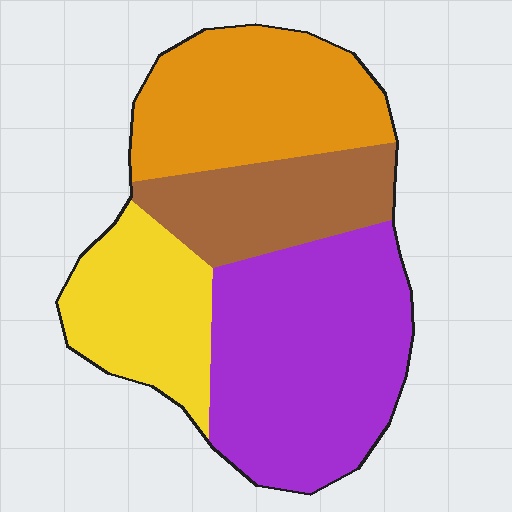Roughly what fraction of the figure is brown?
Brown covers about 20% of the figure.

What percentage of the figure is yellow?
Yellow takes up less than a quarter of the figure.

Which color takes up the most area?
Purple, at roughly 40%.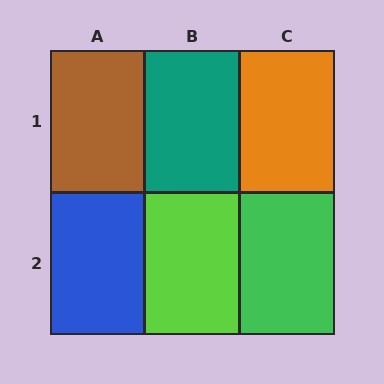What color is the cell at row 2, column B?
Lime.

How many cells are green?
1 cell is green.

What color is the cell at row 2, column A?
Blue.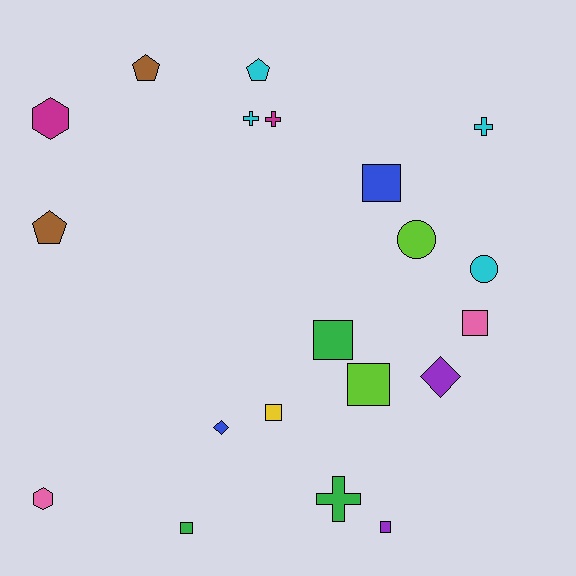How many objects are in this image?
There are 20 objects.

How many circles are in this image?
There are 2 circles.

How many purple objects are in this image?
There are 2 purple objects.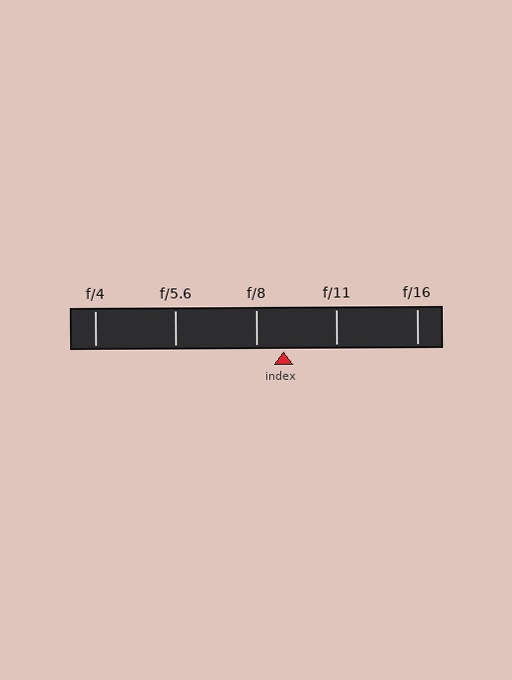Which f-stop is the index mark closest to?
The index mark is closest to f/8.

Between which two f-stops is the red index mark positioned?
The index mark is between f/8 and f/11.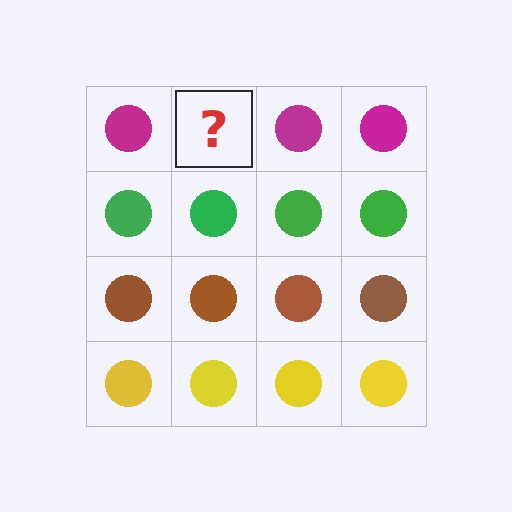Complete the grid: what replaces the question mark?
The question mark should be replaced with a magenta circle.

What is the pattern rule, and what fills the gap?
The rule is that each row has a consistent color. The gap should be filled with a magenta circle.